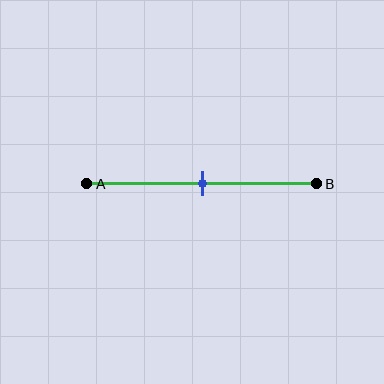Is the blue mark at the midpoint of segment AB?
Yes, the mark is approximately at the midpoint.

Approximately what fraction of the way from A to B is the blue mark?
The blue mark is approximately 50% of the way from A to B.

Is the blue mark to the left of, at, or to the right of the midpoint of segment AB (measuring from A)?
The blue mark is approximately at the midpoint of segment AB.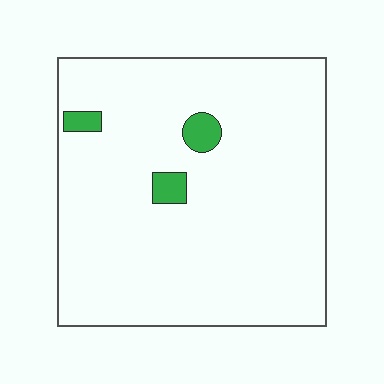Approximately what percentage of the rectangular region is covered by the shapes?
Approximately 5%.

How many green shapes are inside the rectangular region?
3.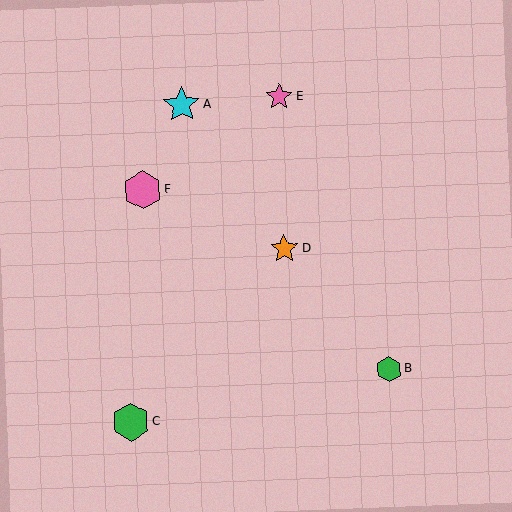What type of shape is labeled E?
Shape E is a pink star.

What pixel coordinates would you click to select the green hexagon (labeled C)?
Click at (131, 422) to select the green hexagon C.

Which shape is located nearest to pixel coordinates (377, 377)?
The green hexagon (labeled B) at (389, 369) is nearest to that location.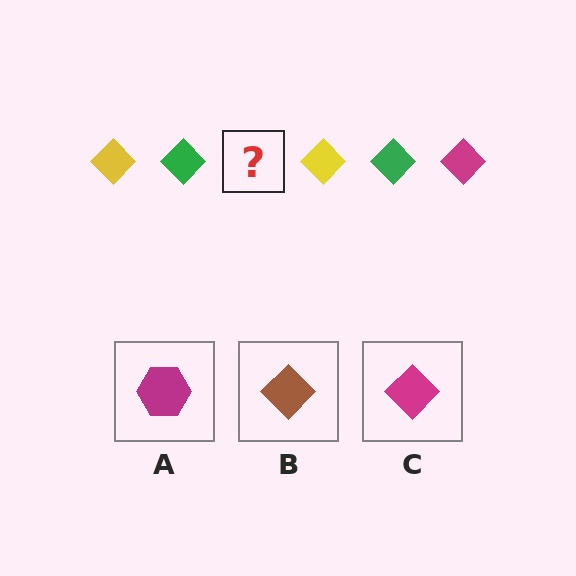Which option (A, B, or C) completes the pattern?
C.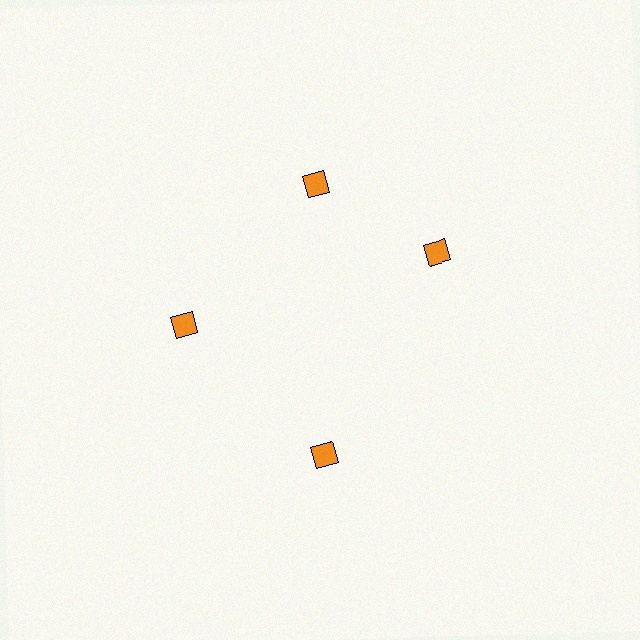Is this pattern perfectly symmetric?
No. The 4 orange diamonds are arranged in a ring, but one element near the 3 o'clock position is rotated out of alignment along the ring, breaking the 4-fold rotational symmetry.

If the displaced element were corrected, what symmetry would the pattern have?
It would have 4-fold rotational symmetry — the pattern would map onto itself every 90 degrees.